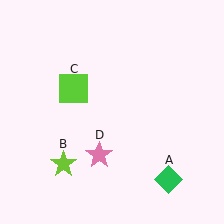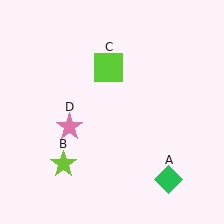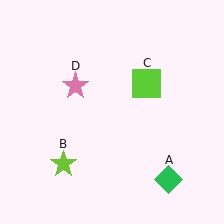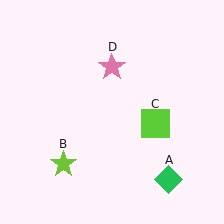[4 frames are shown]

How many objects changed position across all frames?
2 objects changed position: lime square (object C), pink star (object D).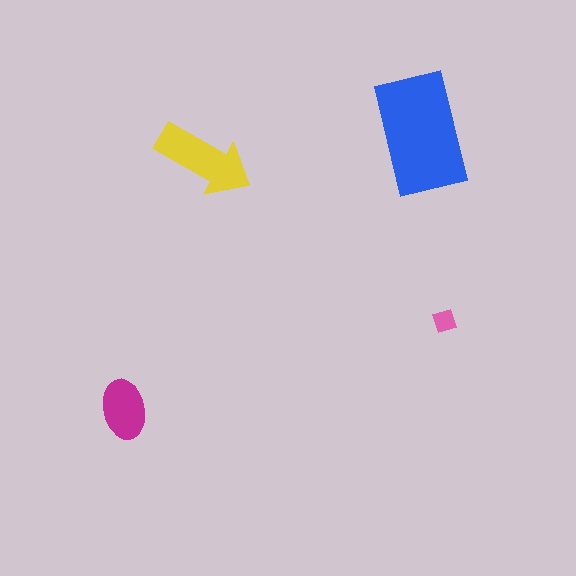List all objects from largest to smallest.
The blue rectangle, the yellow arrow, the magenta ellipse, the pink diamond.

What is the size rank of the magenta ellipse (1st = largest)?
3rd.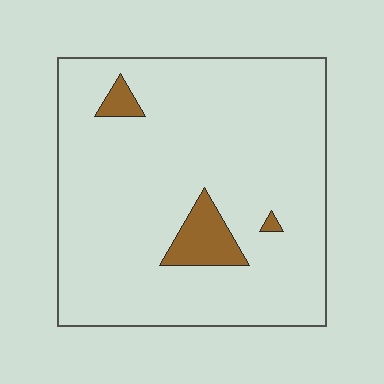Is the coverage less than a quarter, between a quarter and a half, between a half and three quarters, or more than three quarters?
Less than a quarter.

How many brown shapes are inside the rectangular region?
3.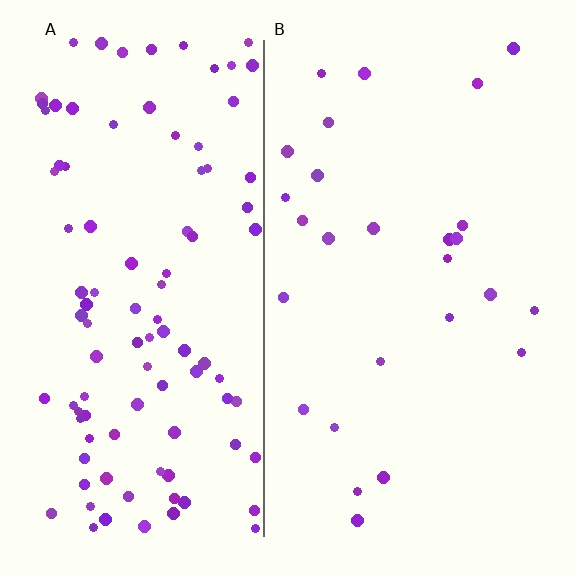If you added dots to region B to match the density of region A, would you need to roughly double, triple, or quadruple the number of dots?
Approximately quadruple.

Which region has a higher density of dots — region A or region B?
A (the left).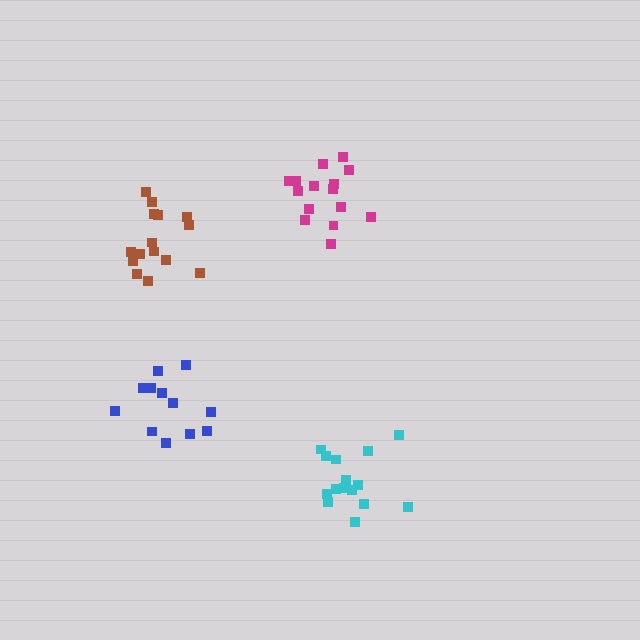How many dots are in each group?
Group 1: 15 dots, Group 2: 12 dots, Group 3: 15 dots, Group 4: 15 dots (57 total).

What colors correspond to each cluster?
The clusters are colored: cyan, blue, magenta, brown.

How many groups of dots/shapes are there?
There are 4 groups.